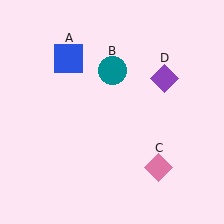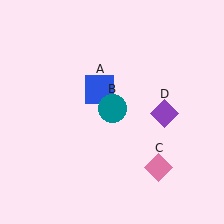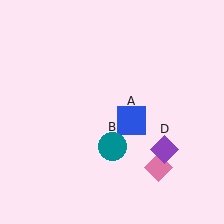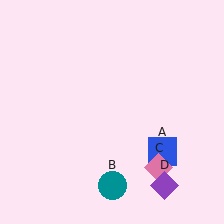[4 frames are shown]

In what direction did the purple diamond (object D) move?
The purple diamond (object D) moved down.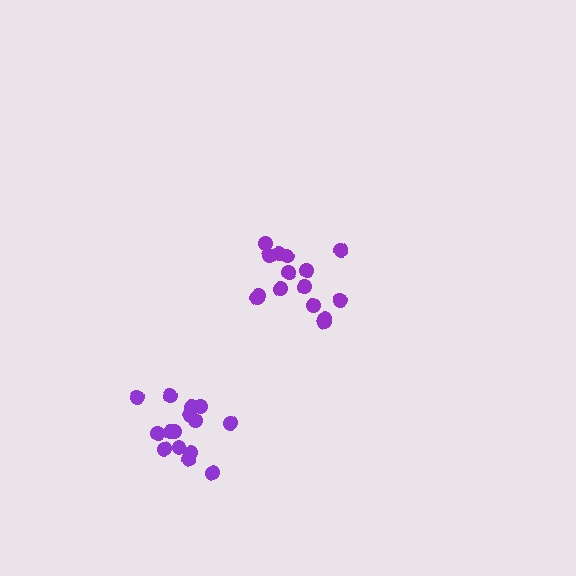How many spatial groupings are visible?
There are 2 spatial groupings.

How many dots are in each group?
Group 1: 15 dots, Group 2: 15 dots (30 total).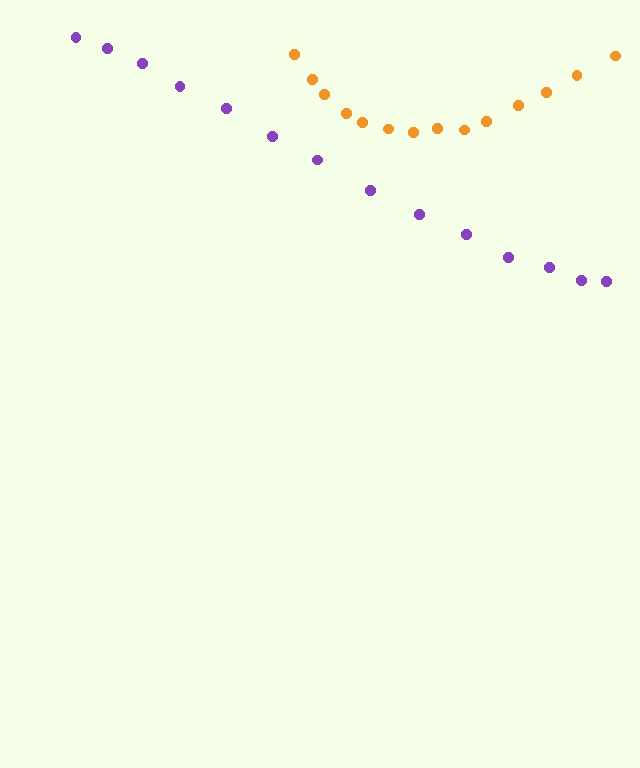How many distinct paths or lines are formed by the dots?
There are 2 distinct paths.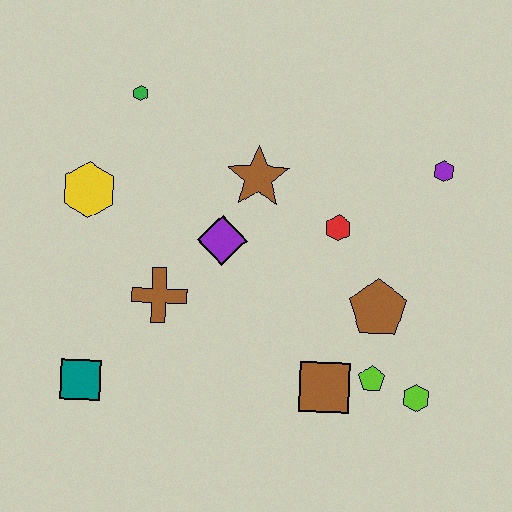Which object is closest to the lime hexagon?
The lime pentagon is closest to the lime hexagon.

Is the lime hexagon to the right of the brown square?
Yes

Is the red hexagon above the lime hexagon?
Yes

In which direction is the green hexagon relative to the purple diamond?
The green hexagon is above the purple diamond.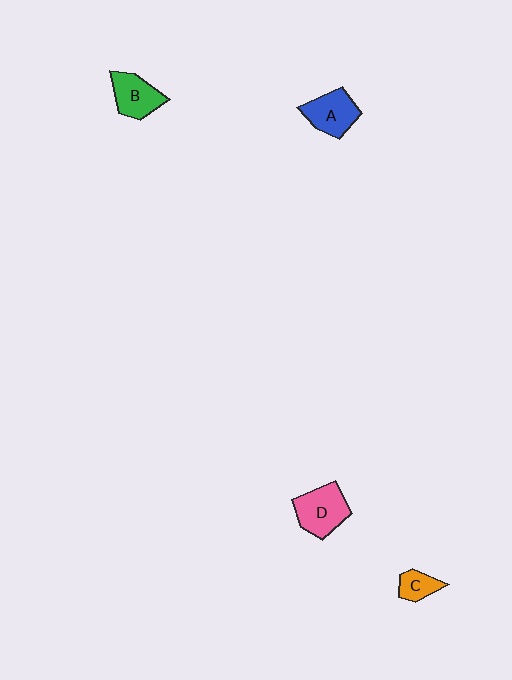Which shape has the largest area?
Shape D (pink).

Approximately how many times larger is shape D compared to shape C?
Approximately 2.1 times.